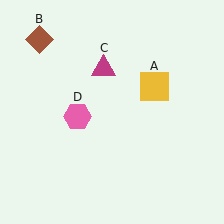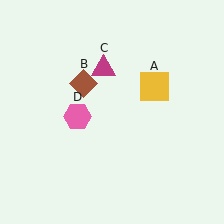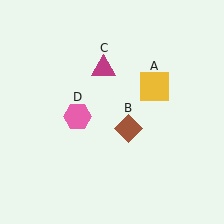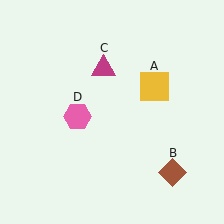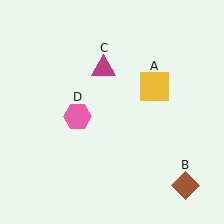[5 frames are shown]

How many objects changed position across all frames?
1 object changed position: brown diamond (object B).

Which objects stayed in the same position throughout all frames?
Yellow square (object A) and magenta triangle (object C) and pink hexagon (object D) remained stationary.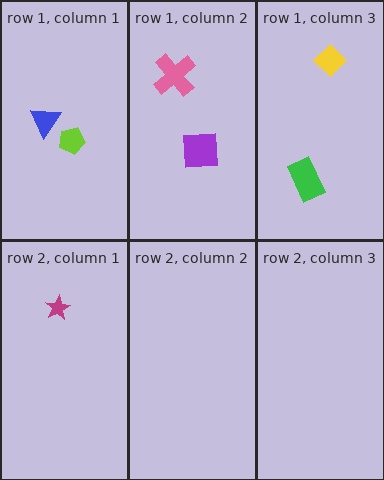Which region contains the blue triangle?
The row 1, column 1 region.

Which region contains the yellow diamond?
The row 1, column 3 region.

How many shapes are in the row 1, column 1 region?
2.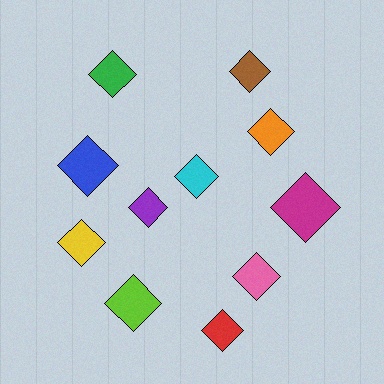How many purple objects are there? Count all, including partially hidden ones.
There is 1 purple object.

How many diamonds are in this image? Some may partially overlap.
There are 11 diamonds.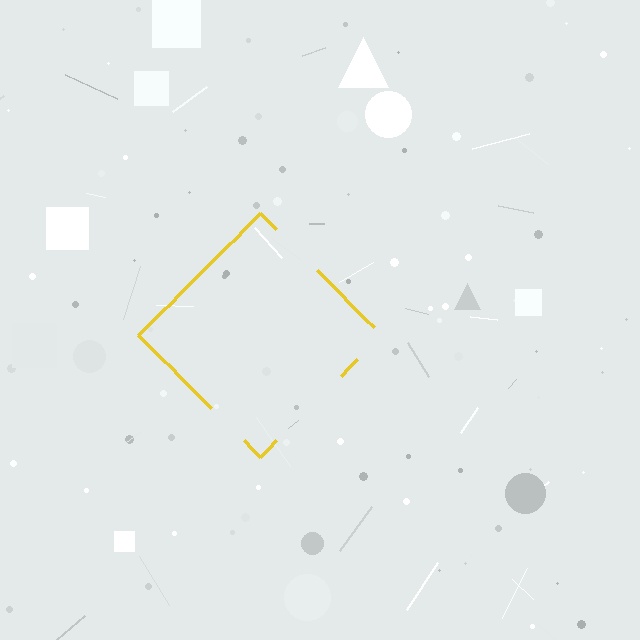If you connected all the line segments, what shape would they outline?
They would outline a diamond.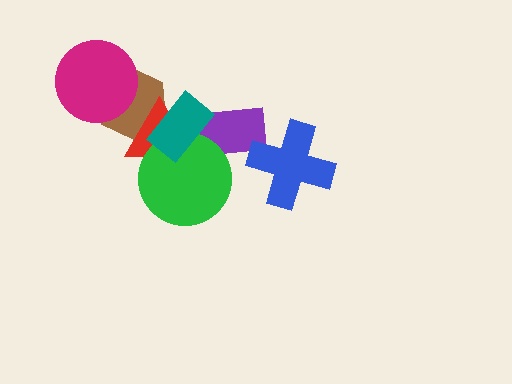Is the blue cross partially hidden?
No, no other shape covers it.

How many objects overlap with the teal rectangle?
4 objects overlap with the teal rectangle.